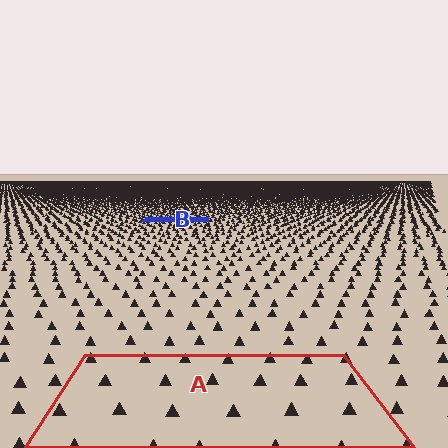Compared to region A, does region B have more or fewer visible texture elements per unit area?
Region B has more texture elements per unit area — they are packed more densely because it is farther away.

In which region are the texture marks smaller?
The texture marks are smaller in region B, because it is farther away.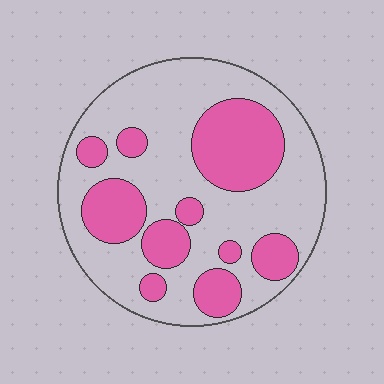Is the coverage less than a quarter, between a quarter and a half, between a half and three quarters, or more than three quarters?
Between a quarter and a half.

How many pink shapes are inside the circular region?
10.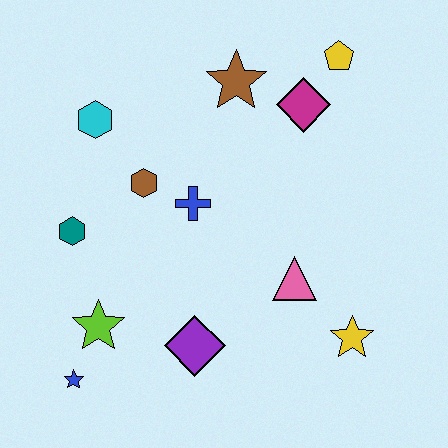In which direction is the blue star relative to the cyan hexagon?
The blue star is below the cyan hexagon.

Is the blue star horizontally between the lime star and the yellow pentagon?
No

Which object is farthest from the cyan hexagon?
The yellow star is farthest from the cyan hexagon.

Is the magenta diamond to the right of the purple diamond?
Yes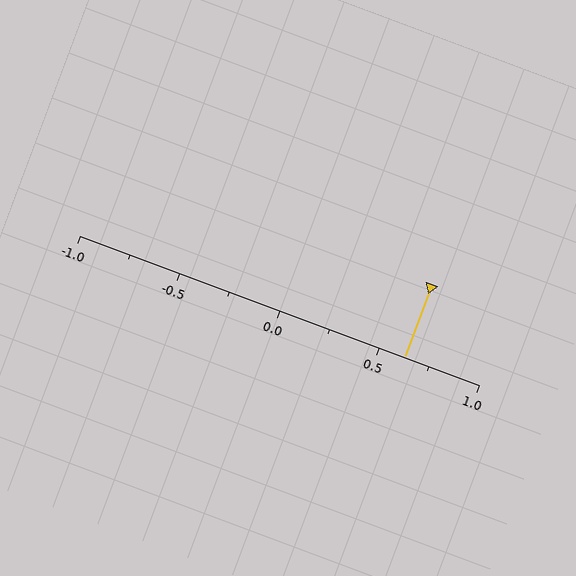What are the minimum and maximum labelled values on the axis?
The axis runs from -1.0 to 1.0.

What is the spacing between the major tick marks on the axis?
The major ticks are spaced 0.5 apart.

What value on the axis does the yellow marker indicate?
The marker indicates approximately 0.62.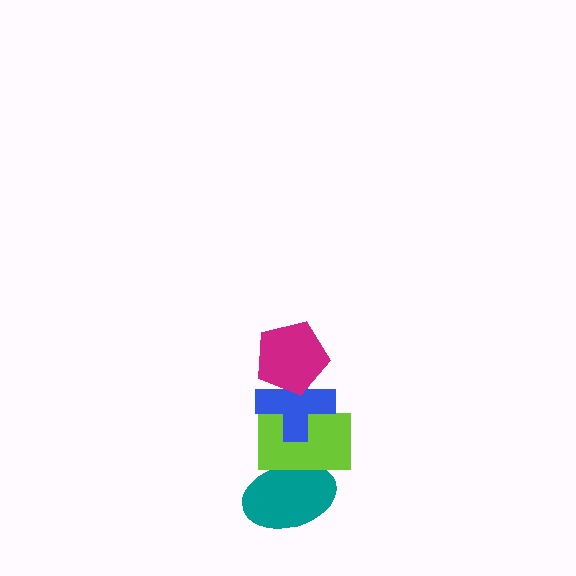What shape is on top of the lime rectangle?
The blue cross is on top of the lime rectangle.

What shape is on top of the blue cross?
The magenta pentagon is on top of the blue cross.